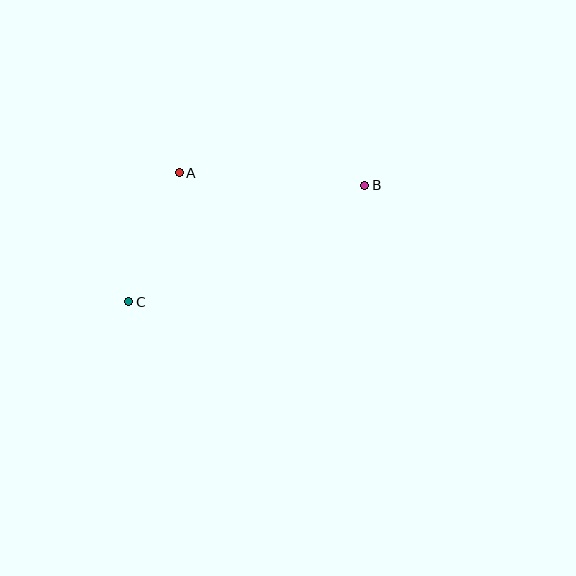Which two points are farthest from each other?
Points B and C are farthest from each other.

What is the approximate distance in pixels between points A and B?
The distance between A and B is approximately 186 pixels.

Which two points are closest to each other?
Points A and C are closest to each other.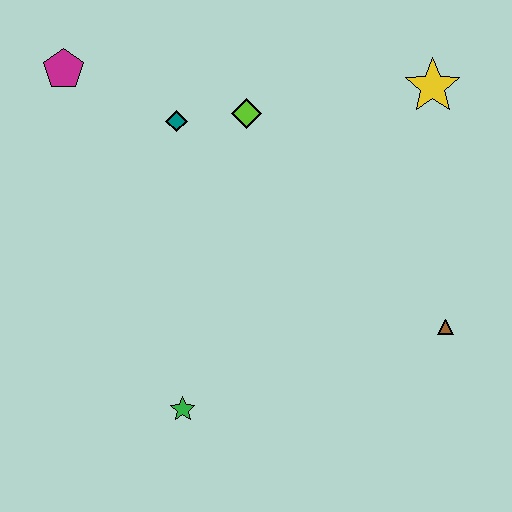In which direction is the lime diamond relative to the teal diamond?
The lime diamond is to the right of the teal diamond.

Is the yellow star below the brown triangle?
No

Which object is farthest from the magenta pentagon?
The brown triangle is farthest from the magenta pentagon.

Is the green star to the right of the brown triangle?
No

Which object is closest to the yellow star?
The lime diamond is closest to the yellow star.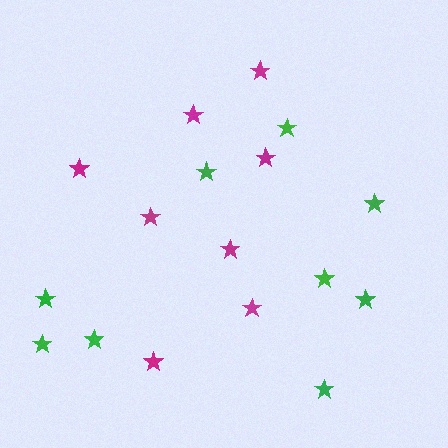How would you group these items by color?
There are 2 groups: one group of magenta stars (8) and one group of green stars (9).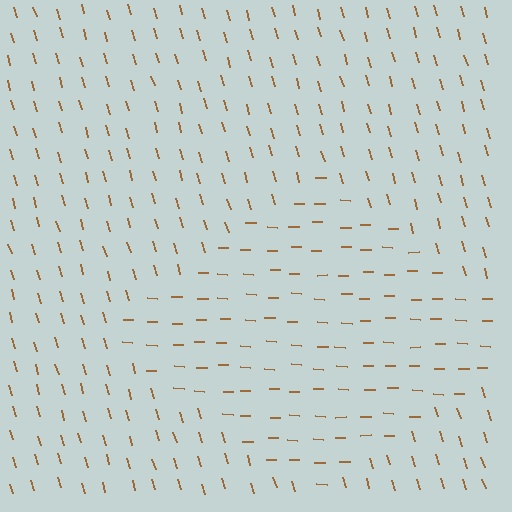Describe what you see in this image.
The image is filled with small brown line segments. A diamond region in the image has lines oriented differently from the surrounding lines, creating a visible texture boundary.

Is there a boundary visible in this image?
Yes, there is a texture boundary formed by a change in line orientation.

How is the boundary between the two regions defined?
The boundary is defined purely by a change in line orientation (approximately 72 degrees difference). All lines are the same color and thickness.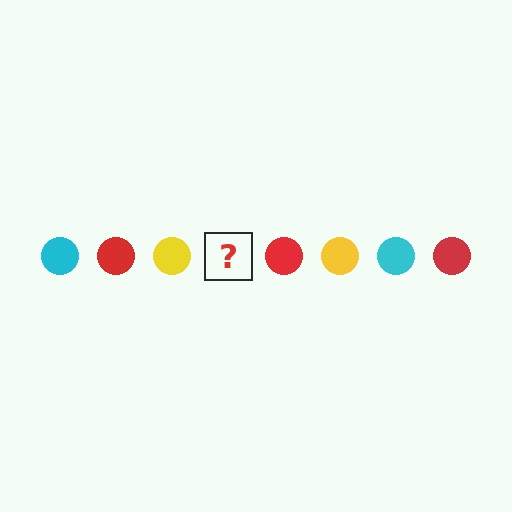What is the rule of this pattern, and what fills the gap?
The rule is that the pattern cycles through cyan, red, yellow circles. The gap should be filled with a cyan circle.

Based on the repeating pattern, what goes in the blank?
The blank should be a cyan circle.